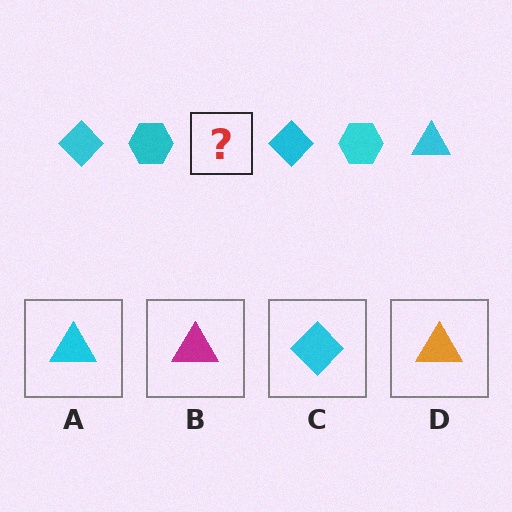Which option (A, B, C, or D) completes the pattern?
A.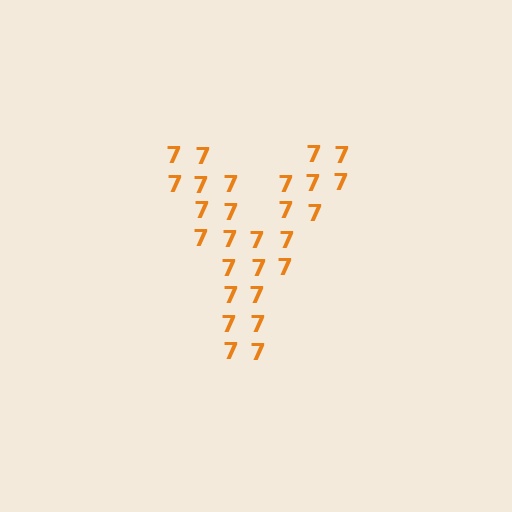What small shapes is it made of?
It is made of small digit 7's.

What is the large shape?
The large shape is the letter Y.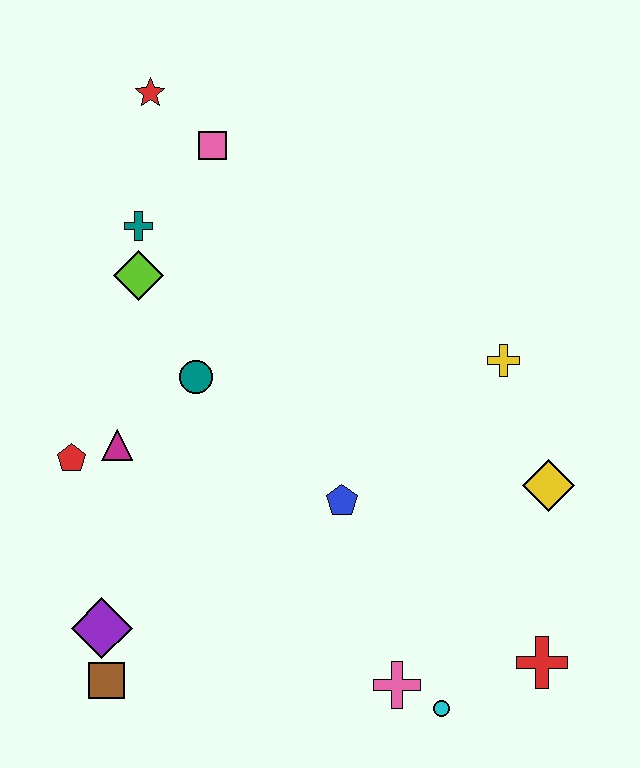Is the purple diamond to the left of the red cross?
Yes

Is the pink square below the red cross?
No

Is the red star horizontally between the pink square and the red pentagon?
Yes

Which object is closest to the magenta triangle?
The red pentagon is closest to the magenta triangle.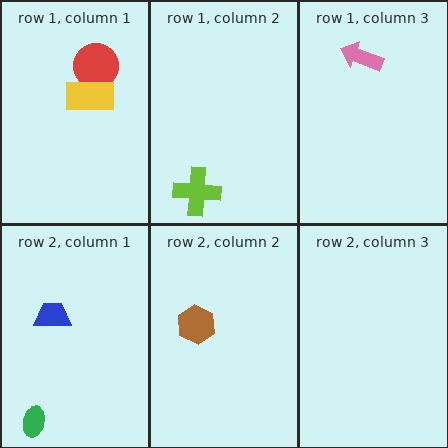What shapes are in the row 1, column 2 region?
The lime cross.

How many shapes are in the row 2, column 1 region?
2.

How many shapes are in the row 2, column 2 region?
1.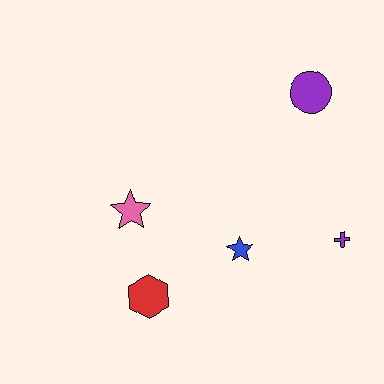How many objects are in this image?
There are 5 objects.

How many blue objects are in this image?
There is 1 blue object.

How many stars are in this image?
There are 2 stars.